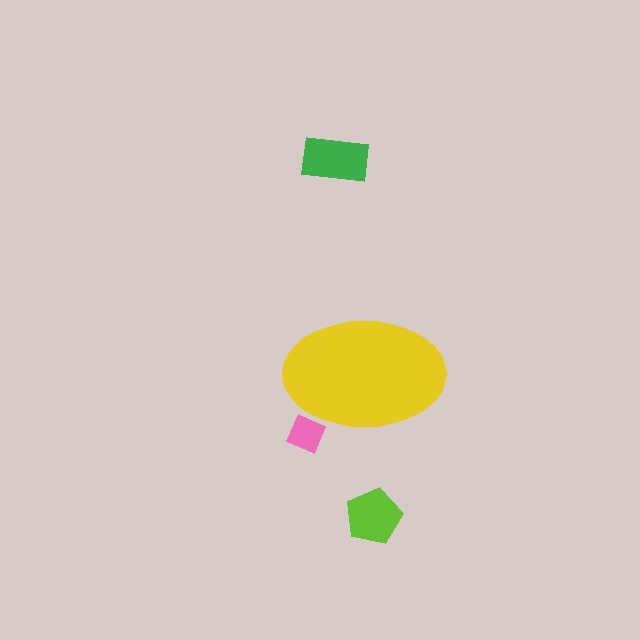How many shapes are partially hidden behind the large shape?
1 shape is partially hidden.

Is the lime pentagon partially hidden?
No, the lime pentagon is fully visible.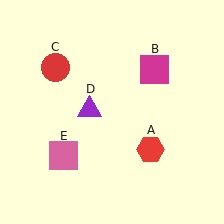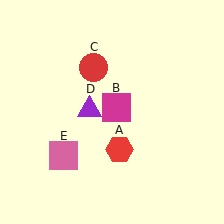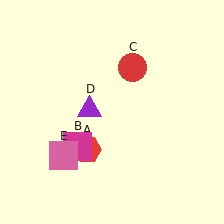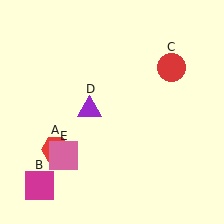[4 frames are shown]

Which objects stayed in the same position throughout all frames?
Purple triangle (object D) and pink square (object E) remained stationary.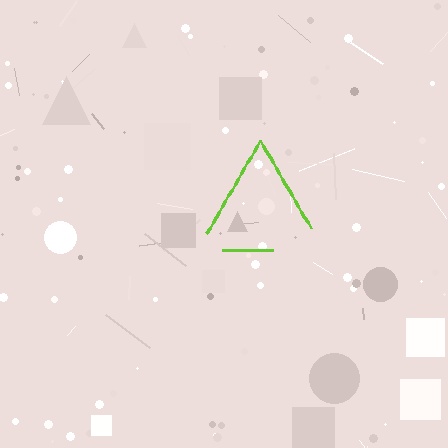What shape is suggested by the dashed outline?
The dashed outline suggests a triangle.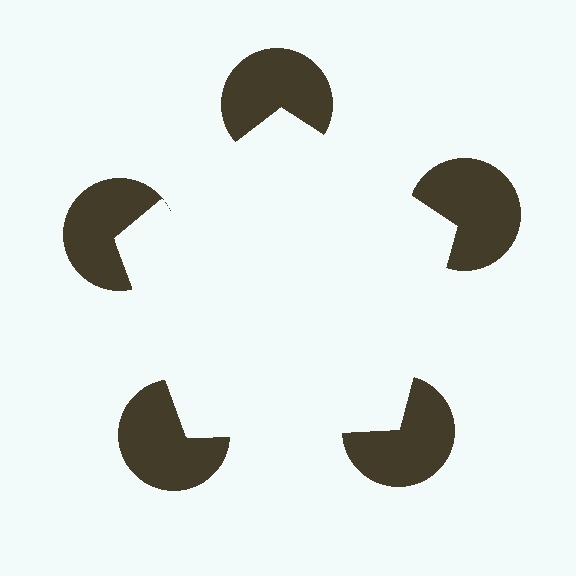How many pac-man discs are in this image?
There are 5 — one at each vertex of the illusory pentagon.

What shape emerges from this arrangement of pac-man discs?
An illusory pentagon — its edges are inferred from the aligned wedge cuts in the pac-man discs, not physically drawn.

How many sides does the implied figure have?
5 sides.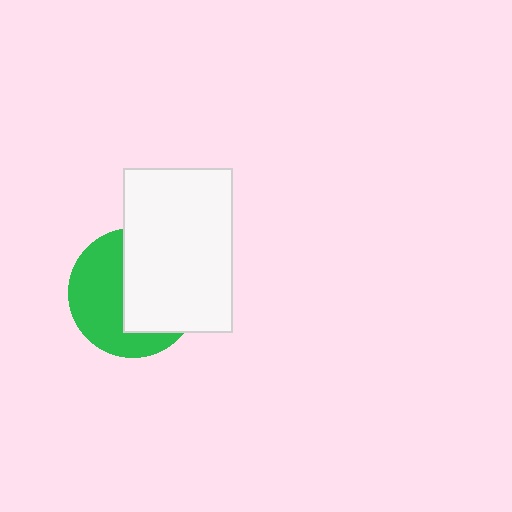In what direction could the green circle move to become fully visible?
The green circle could move left. That would shift it out from behind the white rectangle entirely.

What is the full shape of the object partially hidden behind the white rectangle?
The partially hidden object is a green circle.